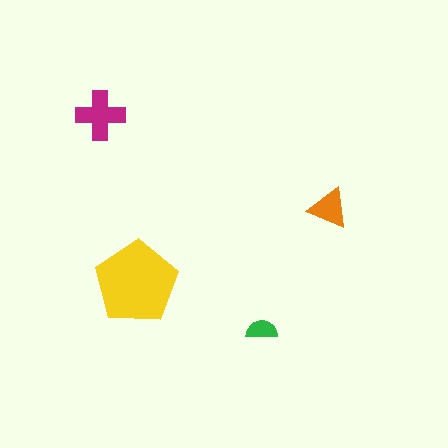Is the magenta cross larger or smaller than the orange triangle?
Larger.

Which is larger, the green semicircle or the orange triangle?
The orange triangle.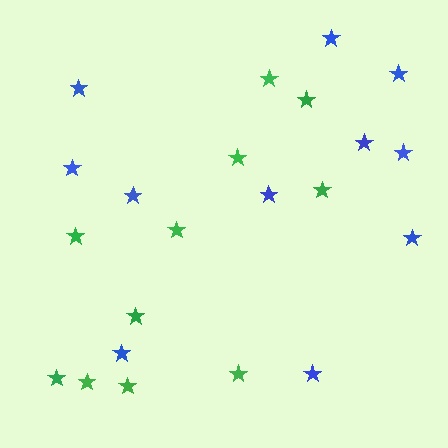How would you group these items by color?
There are 2 groups: one group of blue stars (11) and one group of green stars (11).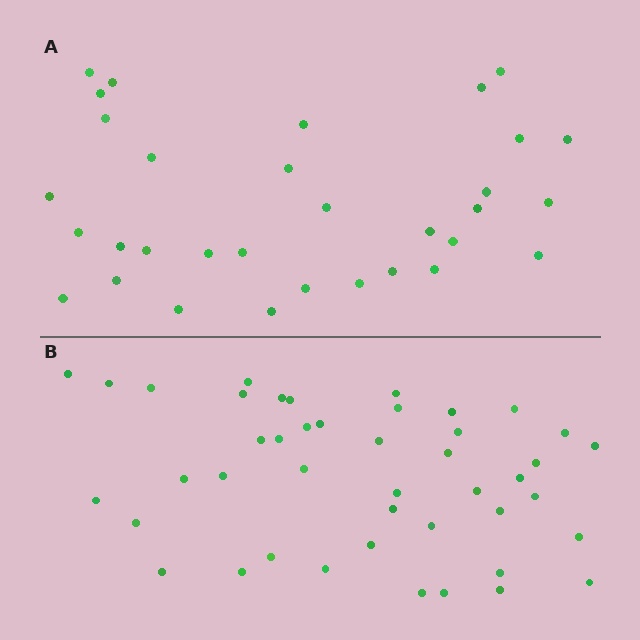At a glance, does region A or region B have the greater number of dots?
Region B (the bottom region) has more dots.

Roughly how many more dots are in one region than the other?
Region B has roughly 12 or so more dots than region A.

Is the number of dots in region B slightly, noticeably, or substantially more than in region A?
Region B has noticeably more, but not dramatically so. The ratio is roughly 1.4 to 1.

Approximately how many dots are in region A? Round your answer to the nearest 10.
About 30 dots. (The exact count is 32, which rounds to 30.)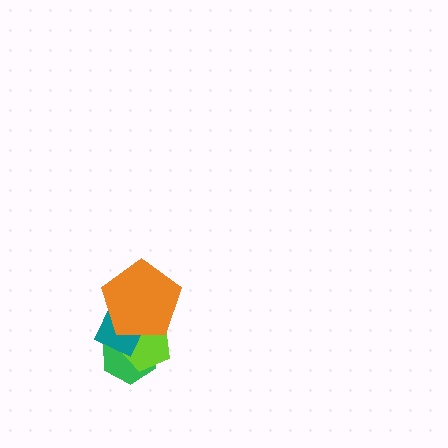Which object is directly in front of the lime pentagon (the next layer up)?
The teal diamond is directly in front of the lime pentagon.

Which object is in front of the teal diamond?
The orange pentagon is in front of the teal diamond.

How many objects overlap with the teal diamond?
3 objects overlap with the teal diamond.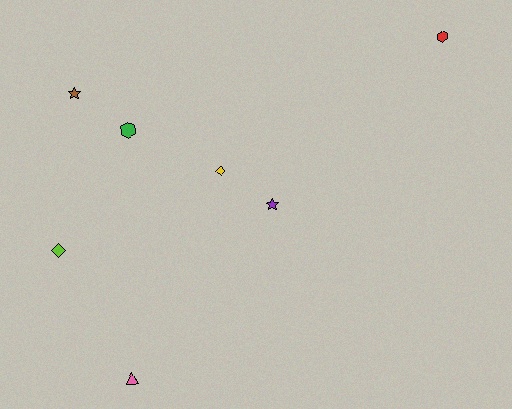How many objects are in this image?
There are 7 objects.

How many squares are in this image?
There are no squares.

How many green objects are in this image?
There is 1 green object.